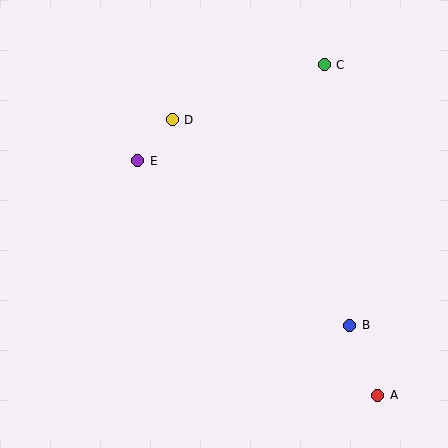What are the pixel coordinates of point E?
Point E is at (138, 161).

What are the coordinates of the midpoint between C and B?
The midpoint between C and B is at (337, 195).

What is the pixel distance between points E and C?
The distance between E and C is 210 pixels.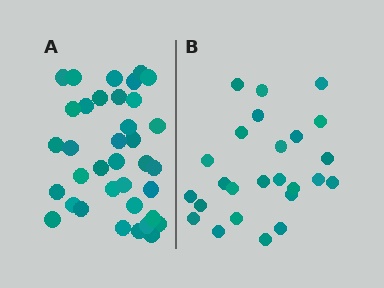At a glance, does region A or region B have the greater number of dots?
Region A (the left region) has more dots.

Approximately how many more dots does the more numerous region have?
Region A has roughly 12 or so more dots than region B.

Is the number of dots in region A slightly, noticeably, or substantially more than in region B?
Region A has noticeably more, but not dramatically so. The ratio is roughly 1.4 to 1.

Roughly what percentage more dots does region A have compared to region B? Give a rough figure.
About 45% more.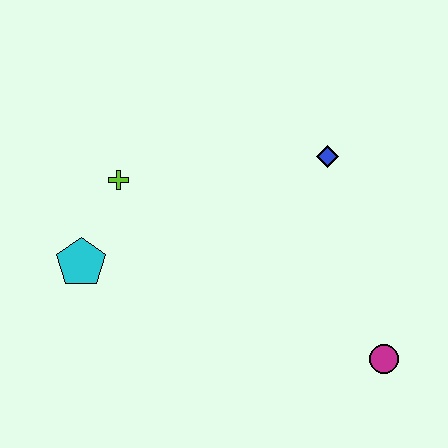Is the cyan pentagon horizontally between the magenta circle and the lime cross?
No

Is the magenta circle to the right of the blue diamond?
Yes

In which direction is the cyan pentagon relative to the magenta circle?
The cyan pentagon is to the left of the magenta circle.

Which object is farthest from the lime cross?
The magenta circle is farthest from the lime cross.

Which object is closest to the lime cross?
The cyan pentagon is closest to the lime cross.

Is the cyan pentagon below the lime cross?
Yes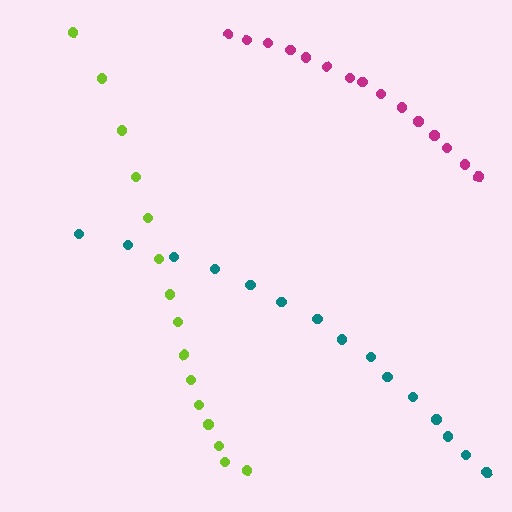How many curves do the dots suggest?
There are 3 distinct paths.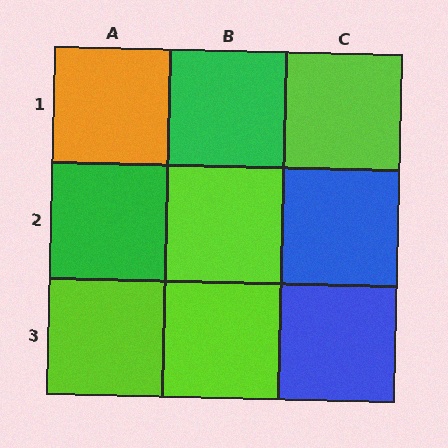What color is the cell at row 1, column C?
Lime.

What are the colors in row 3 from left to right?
Lime, lime, blue.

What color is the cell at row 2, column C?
Blue.